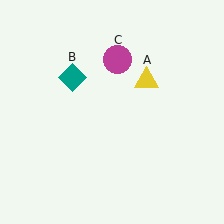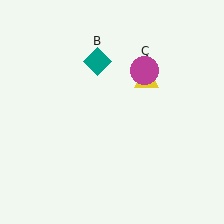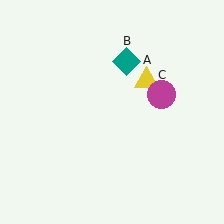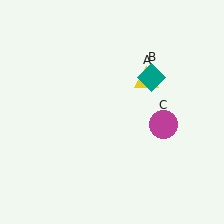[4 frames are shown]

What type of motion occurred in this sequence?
The teal diamond (object B), magenta circle (object C) rotated clockwise around the center of the scene.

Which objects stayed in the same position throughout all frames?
Yellow triangle (object A) remained stationary.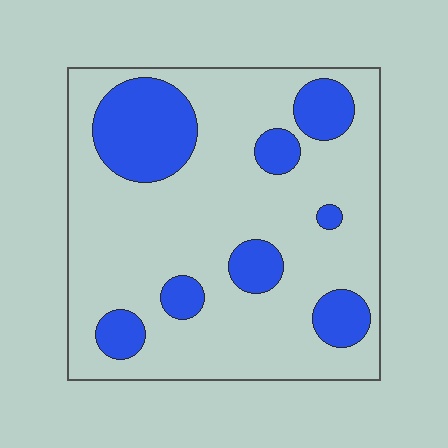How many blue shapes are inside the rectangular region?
8.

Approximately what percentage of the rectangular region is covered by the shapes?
Approximately 25%.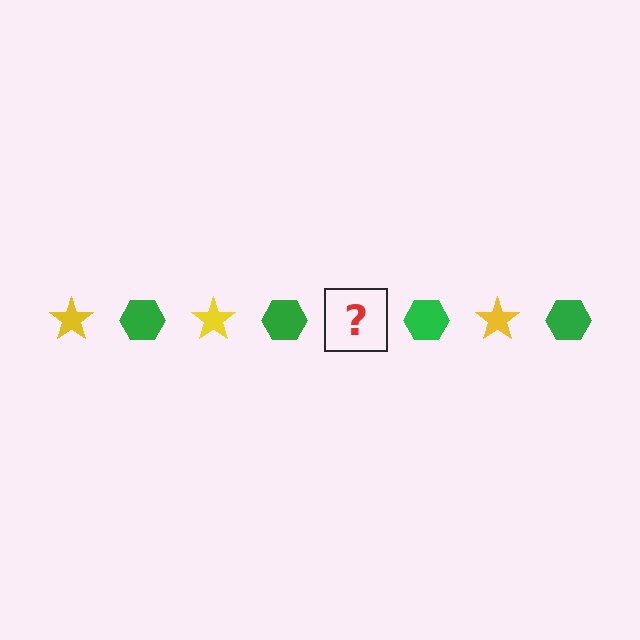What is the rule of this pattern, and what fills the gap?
The rule is that the pattern alternates between yellow star and green hexagon. The gap should be filled with a yellow star.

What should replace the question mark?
The question mark should be replaced with a yellow star.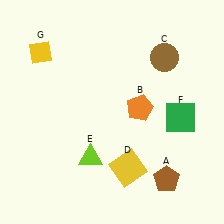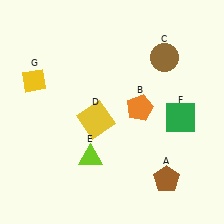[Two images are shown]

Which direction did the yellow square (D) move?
The yellow square (D) moved up.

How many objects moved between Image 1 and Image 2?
2 objects moved between the two images.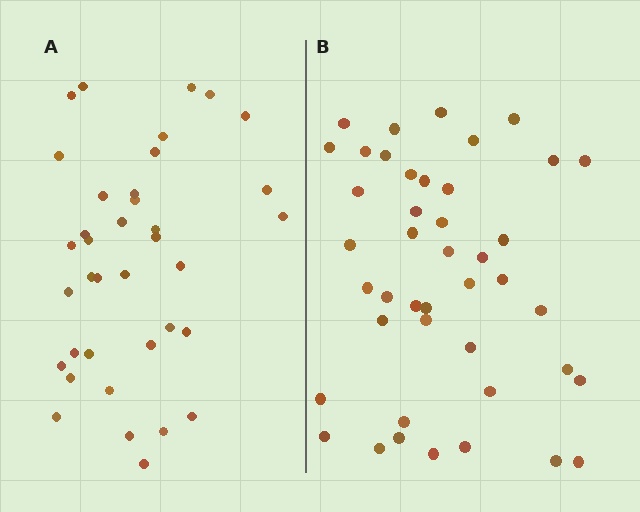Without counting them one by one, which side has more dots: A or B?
Region B (the right region) has more dots.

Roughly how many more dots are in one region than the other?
Region B has about 6 more dots than region A.